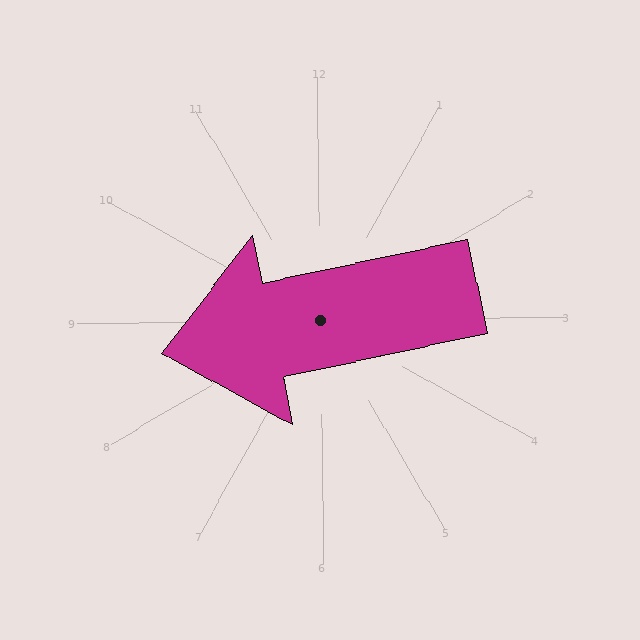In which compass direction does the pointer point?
West.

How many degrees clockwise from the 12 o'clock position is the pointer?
Approximately 259 degrees.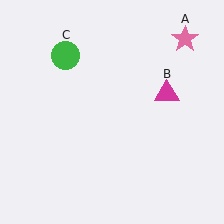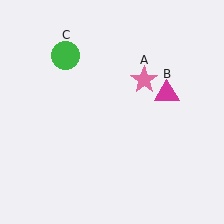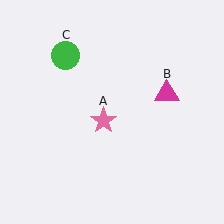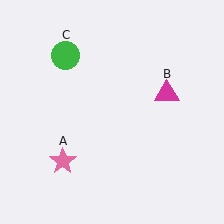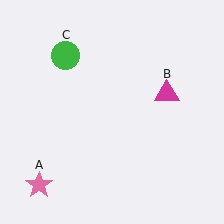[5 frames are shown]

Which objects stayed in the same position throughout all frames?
Magenta triangle (object B) and green circle (object C) remained stationary.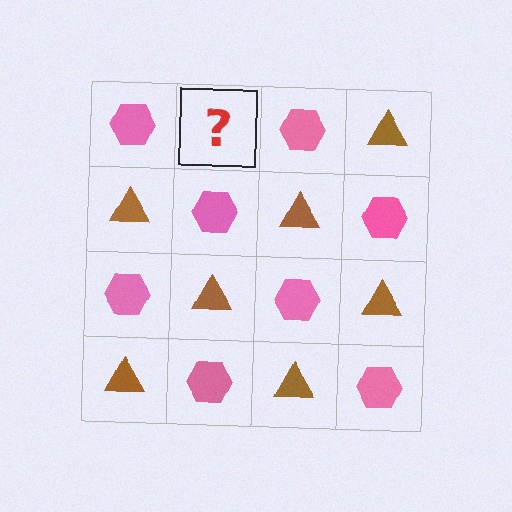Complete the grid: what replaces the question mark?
The question mark should be replaced with a brown triangle.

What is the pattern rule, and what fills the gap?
The rule is that it alternates pink hexagon and brown triangle in a checkerboard pattern. The gap should be filled with a brown triangle.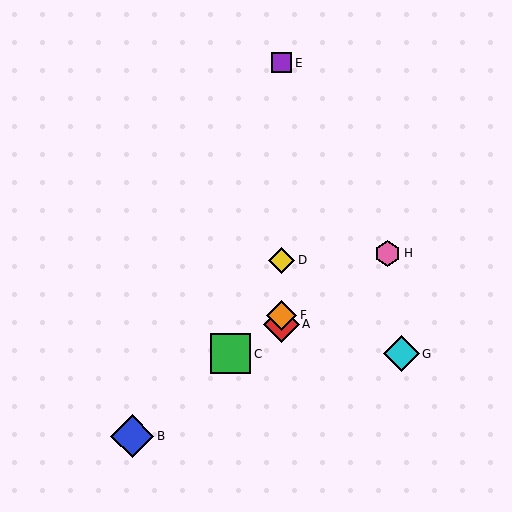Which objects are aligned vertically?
Objects A, D, E, F are aligned vertically.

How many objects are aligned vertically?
4 objects (A, D, E, F) are aligned vertically.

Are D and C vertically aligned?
No, D is at x≈282 and C is at x≈230.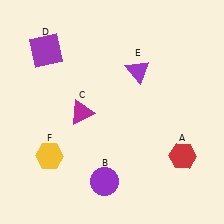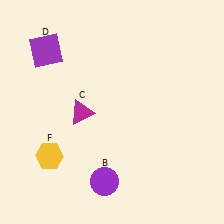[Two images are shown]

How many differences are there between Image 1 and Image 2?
There are 2 differences between the two images.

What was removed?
The purple triangle (E), the red hexagon (A) were removed in Image 2.